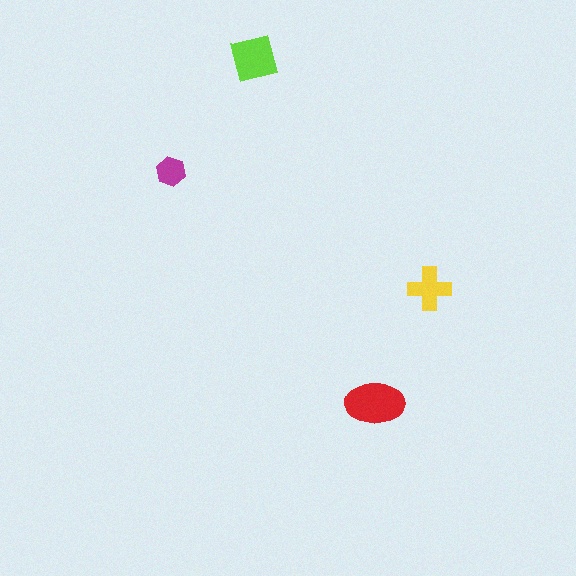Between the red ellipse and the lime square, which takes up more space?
The red ellipse.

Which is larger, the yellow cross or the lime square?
The lime square.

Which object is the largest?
The red ellipse.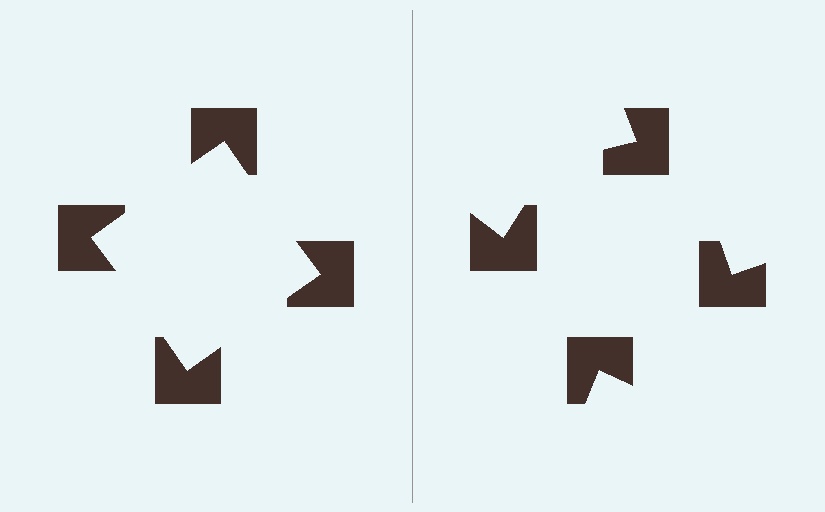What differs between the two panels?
The notched squares are positioned identically on both sides; only the wedge orientations differ. On the left they align to a square; on the right they are misaligned.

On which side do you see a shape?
An illusory square appears on the left side. On the right side the wedge cuts are rotated, so no coherent shape forms.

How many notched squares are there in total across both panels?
8 — 4 on each side.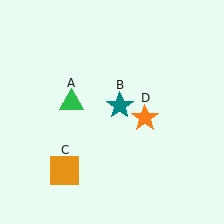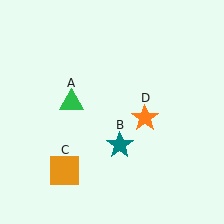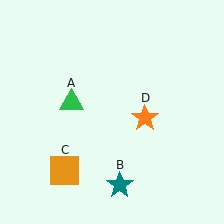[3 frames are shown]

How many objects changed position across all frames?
1 object changed position: teal star (object B).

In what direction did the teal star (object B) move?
The teal star (object B) moved down.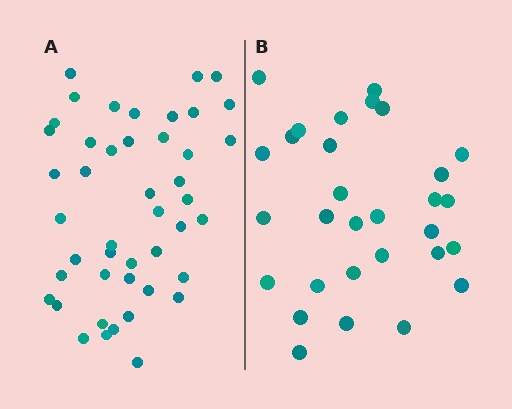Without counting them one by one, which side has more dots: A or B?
Region A (the left region) has more dots.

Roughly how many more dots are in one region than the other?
Region A has approximately 15 more dots than region B.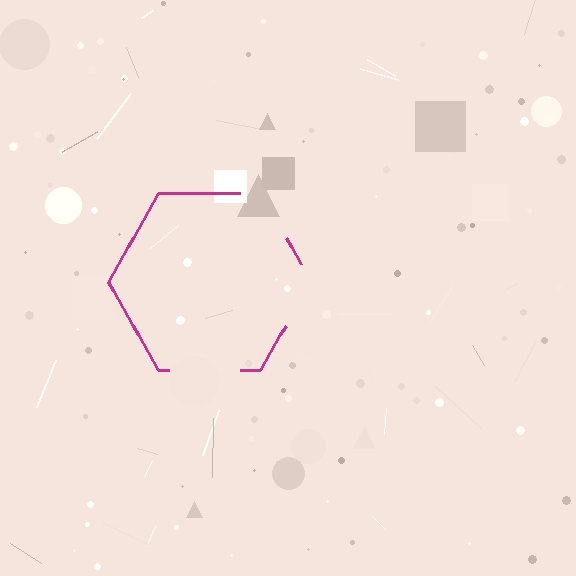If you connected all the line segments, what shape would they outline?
They would outline a hexagon.